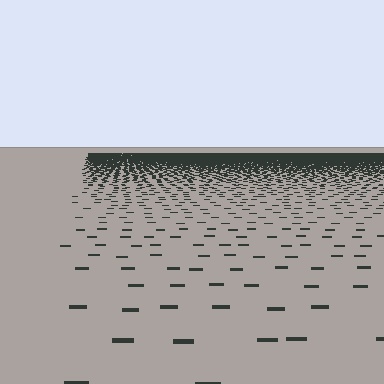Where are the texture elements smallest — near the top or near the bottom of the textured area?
Near the top.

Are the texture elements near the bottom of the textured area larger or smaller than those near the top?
Larger. Near the bottom, elements are closer to the viewer and appear at a bigger on-screen size.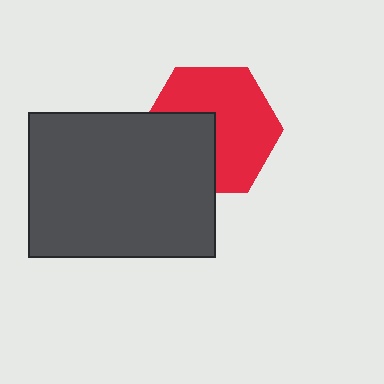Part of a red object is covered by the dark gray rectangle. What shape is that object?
It is a hexagon.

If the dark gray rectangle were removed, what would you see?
You would see the complete red hexagon.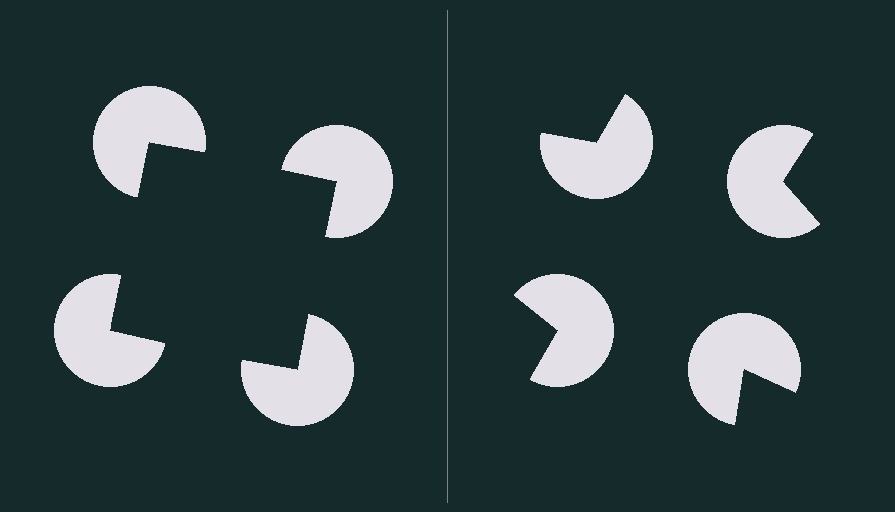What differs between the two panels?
The pac-man discs are positioned identically on both sides; only the wedge orientations differ. On the left they align to a square; on the right they are misaligned.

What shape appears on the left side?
An illusory square.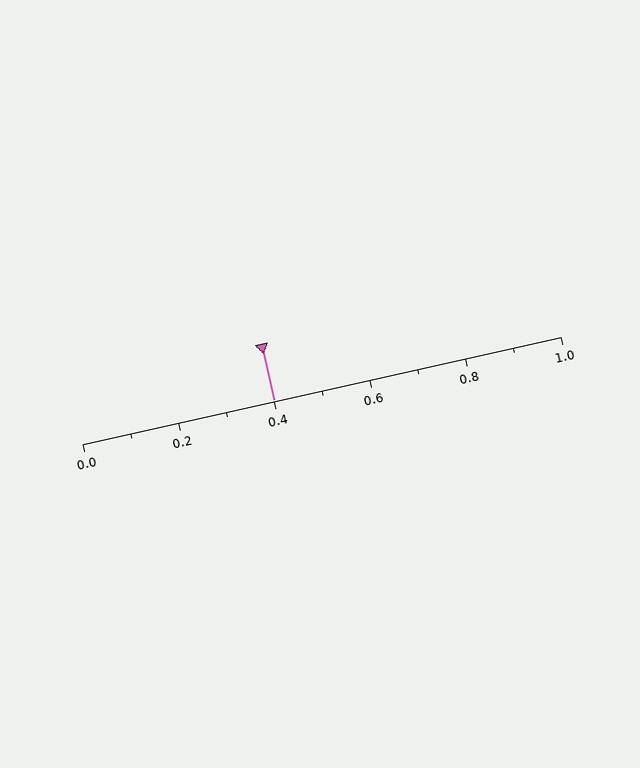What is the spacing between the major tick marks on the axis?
The major ticks are spaced 0.2 apart.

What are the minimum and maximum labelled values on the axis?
The axis runs from 0.0 to 1.0.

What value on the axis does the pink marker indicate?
The marker indicates approximately 0.4.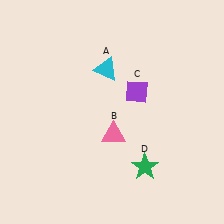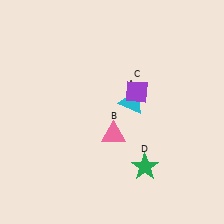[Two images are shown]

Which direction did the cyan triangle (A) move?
The cyan triangle (A) moved down.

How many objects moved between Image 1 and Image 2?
1 object moved between the two images.